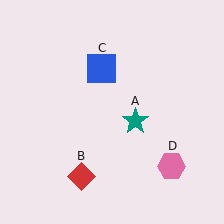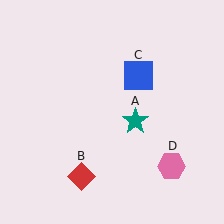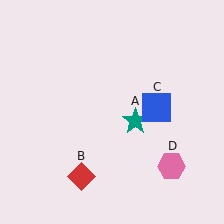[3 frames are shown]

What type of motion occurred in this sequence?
The blue square (object C) rotated clockwise around the center of the scene.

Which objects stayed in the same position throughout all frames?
Teal star (object A) and red diamond (object B) and pink hexagon (object D) remained stationary.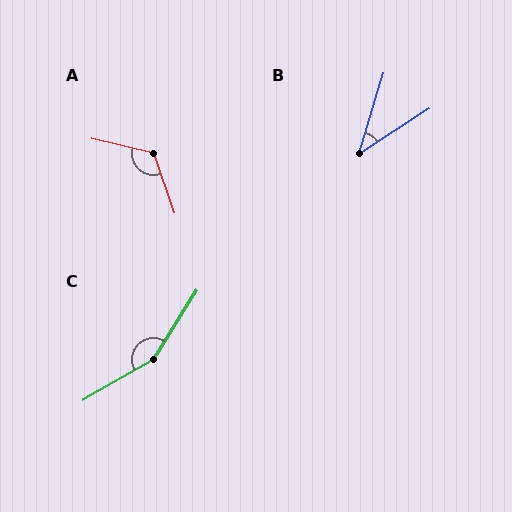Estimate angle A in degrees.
Approximately 122 degrees.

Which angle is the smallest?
B, at approximately 40 degrees.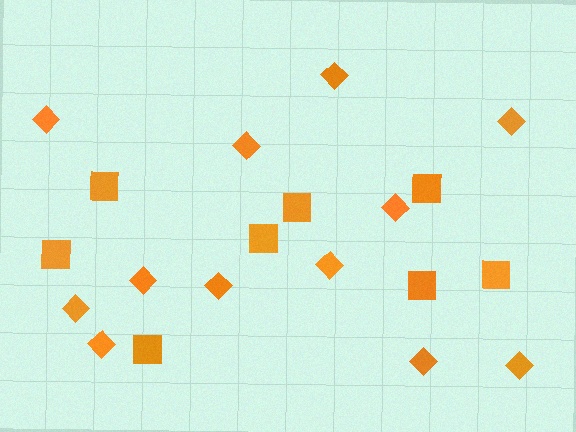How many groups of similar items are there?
There are 2 groups: one group of squares (8) and one group of diamonds (12).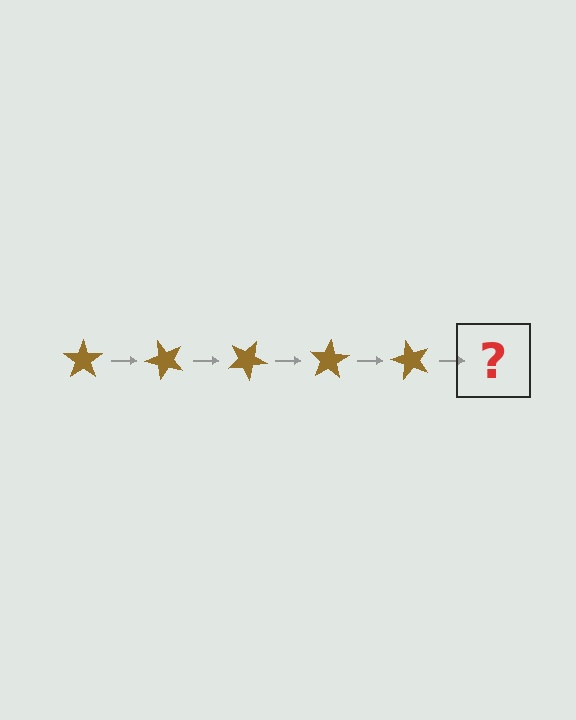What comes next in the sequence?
The next element should be a brown star rotated 250 degrees.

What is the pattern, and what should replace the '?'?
The pattern is that the star rotates 50 degrees each step. The '?' should be a brown star rotated 250 degrees.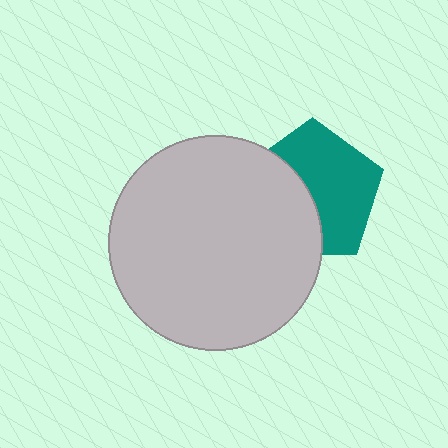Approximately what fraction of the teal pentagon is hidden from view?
Roughly 43% of the teal pentagon is hidden behind the light gray circle.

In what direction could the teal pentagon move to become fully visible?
The teal pentagon could move right. That would shift it out from behind the light gray circle entirely.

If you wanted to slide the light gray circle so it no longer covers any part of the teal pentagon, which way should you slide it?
Slide it left — that is the most direct way to separate the two shapes.